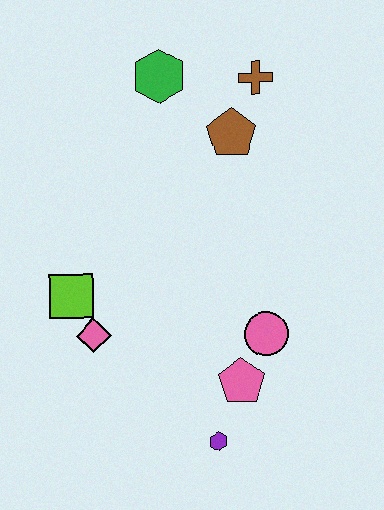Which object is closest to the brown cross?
The brown pentagon is closest to the brown cross.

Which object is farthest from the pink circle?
The green hexagon is farthest from the pink circle.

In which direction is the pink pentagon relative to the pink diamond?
The pink pentagon is to the right of the pink diamond.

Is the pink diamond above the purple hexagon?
Yes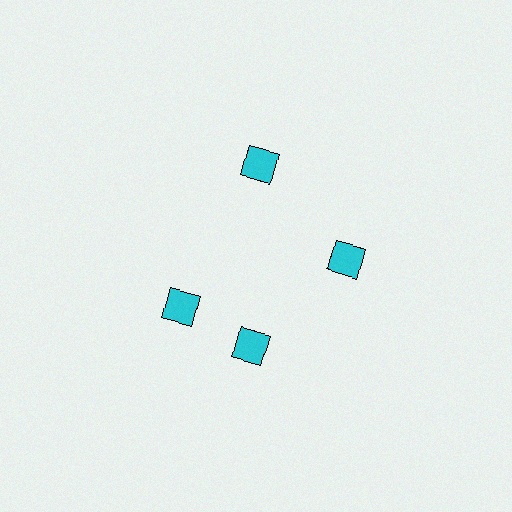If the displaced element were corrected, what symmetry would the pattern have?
It would have 4-fold rotational symmetry — the pattern would map onto itself every 90 degrees.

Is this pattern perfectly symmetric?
No. The 4 cyan diamonds are arranged in a ring, but one element near the 9 o'clock position is rotated out of alignment along the ring, breaking the 4-fold rotational symmetry.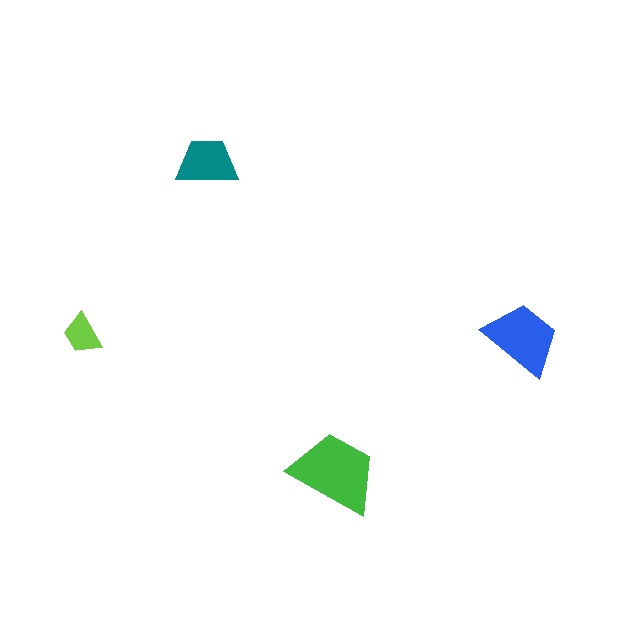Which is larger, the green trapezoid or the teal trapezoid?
The green one.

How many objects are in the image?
There are 4 objects in the image.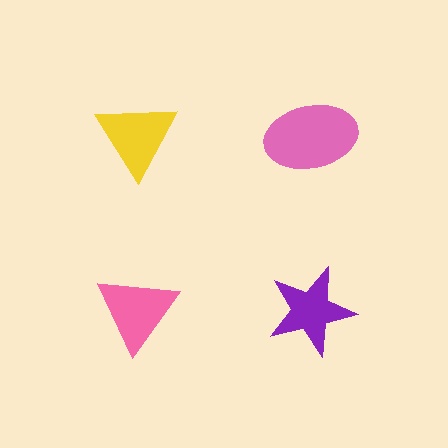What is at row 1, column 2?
A pink ellipse.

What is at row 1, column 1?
A yellow triangle.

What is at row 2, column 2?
A purple star.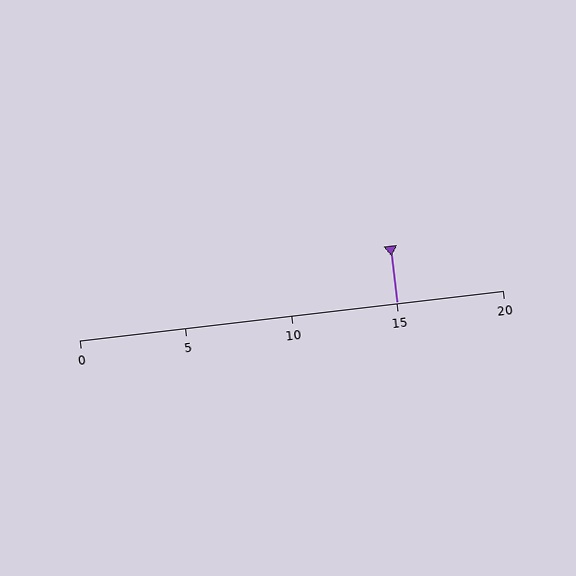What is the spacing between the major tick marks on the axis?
The major ticks are spaced 5 apart.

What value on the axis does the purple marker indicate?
The marker indicates approximately 15.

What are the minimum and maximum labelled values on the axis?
The axis runs from 0 to 20.